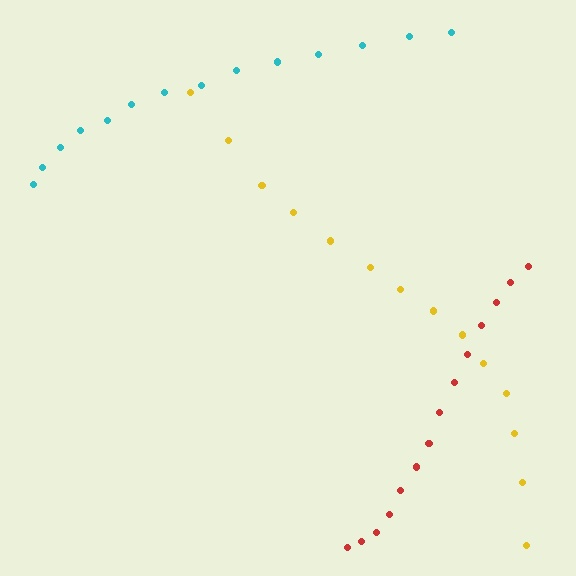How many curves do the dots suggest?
There are 3 distinct paths.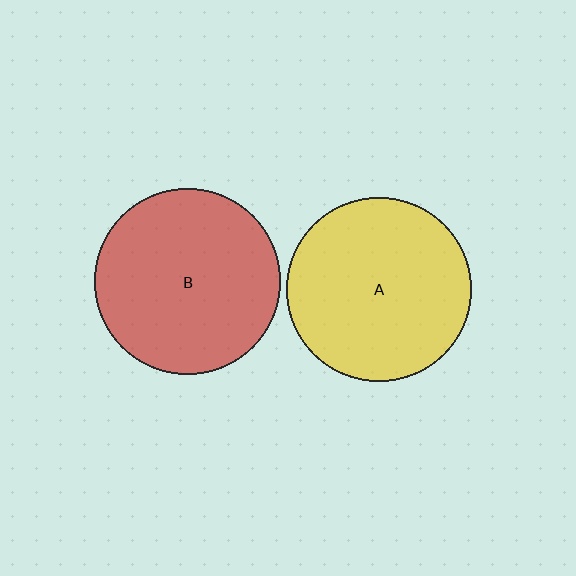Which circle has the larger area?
Circle B (red).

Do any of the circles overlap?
No, none of the circles overlap.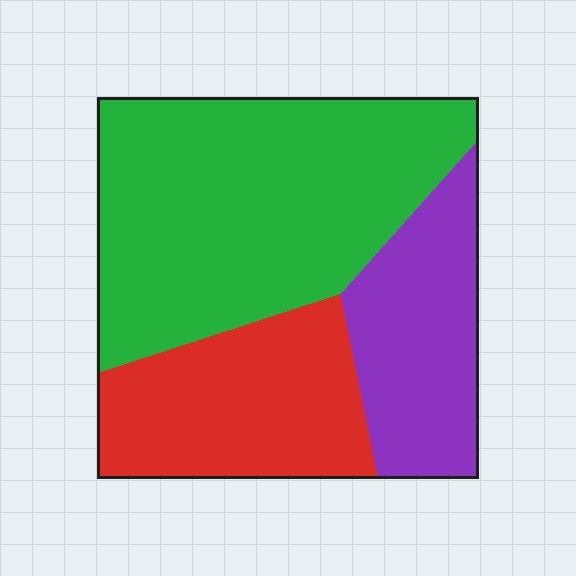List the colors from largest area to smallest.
From largest to smallest: green, red, purple.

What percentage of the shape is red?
Red takes up about one quarter (1/4) of the shape.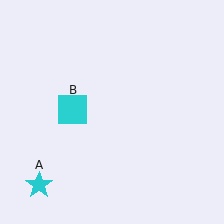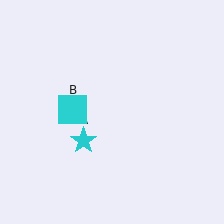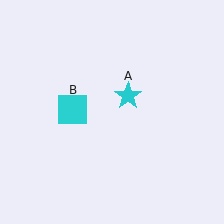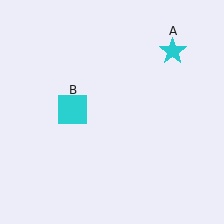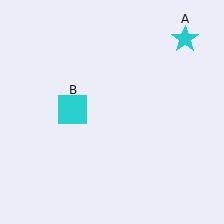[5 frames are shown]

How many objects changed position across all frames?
1 object changed position: cyan star (object A).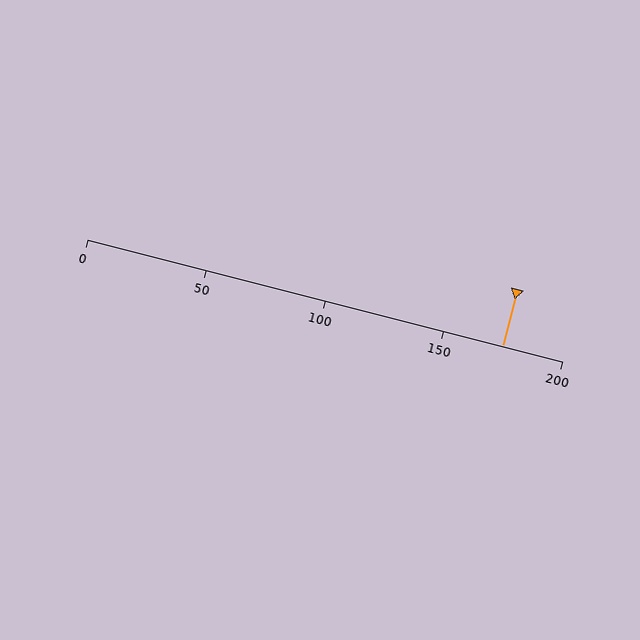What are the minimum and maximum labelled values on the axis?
The axis runs from 0 to 200.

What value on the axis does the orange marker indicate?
The marker indicates approximately 175.